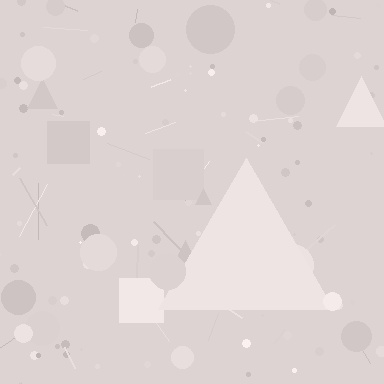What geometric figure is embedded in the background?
A triangle is embedded in the background.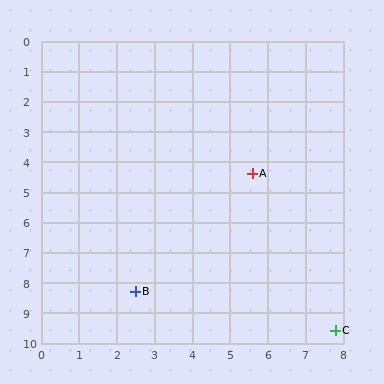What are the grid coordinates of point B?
Point B is at approximately (2.5, 8.3).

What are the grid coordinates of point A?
Point A is at approximately (5.6, 4.4).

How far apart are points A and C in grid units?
Points A and C are about 5.6 grid units apart.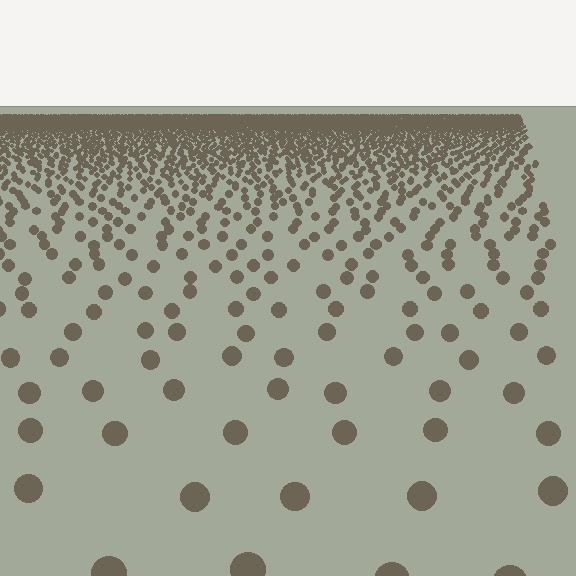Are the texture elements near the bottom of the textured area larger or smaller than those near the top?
Larger. Near the bottom, elements are closer to the viewer and appear at a bigger on-screen size.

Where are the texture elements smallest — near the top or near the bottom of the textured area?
Near the top.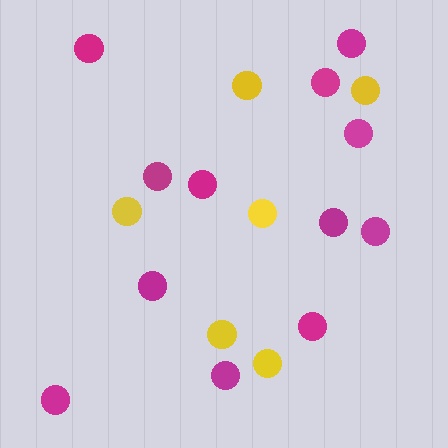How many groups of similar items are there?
There are 2 groups: one group of magenta circles (12) and one group of yellow circles (6).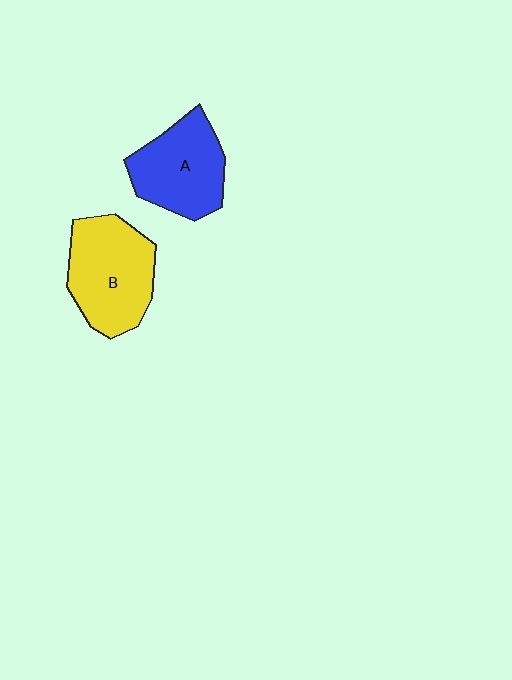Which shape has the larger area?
Shape B (yellow).